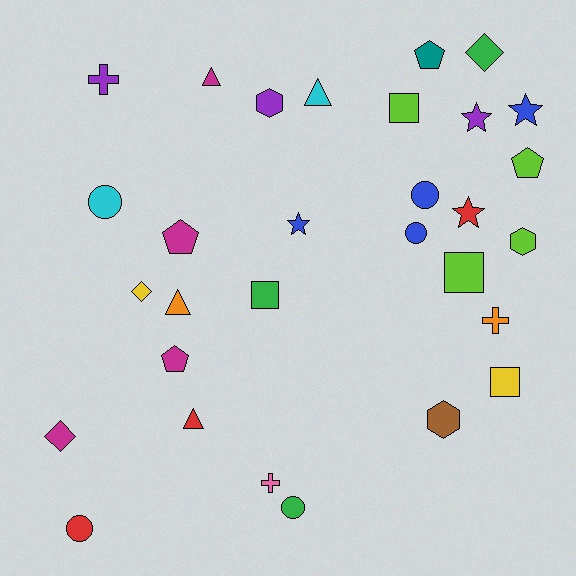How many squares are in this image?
There are 4 squares.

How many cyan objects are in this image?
There are 2 cyan objects.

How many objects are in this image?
There are 30 objects.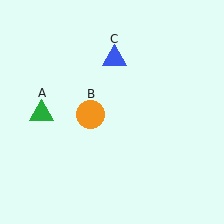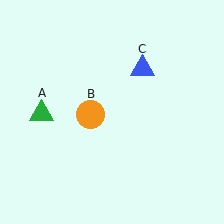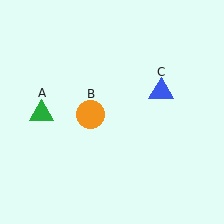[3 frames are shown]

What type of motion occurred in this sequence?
The blue triangle (object C) rotated clockwise around the center of the scene.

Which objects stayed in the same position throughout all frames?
Green triangle (object A) and orange circle (object B) remained stationary.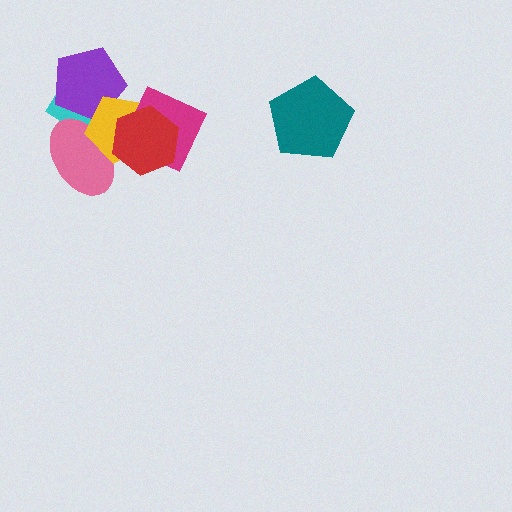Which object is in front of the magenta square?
The red hexagon is in front of the magenta square.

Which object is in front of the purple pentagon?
The yellow pentagon is in front of the purple pentagon.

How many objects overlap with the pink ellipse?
3 objects overlap with the pink ellipse.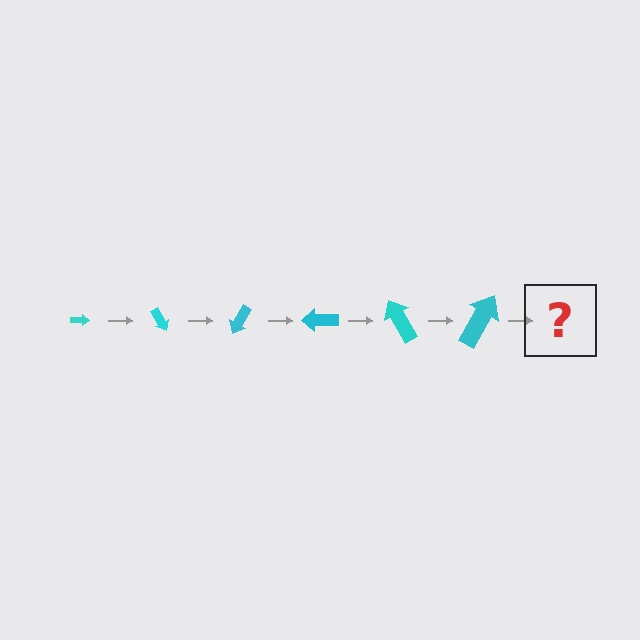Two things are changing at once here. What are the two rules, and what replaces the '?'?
The two rules are that the arrow grows larger each step and it rotates 60 degrees each step. The '?' should be an arrow, larger than the previous one and rotated 360 degrees from the start.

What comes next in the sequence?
The next element should be an arrow, larger than the previous one and rotated 360 degrees from the start.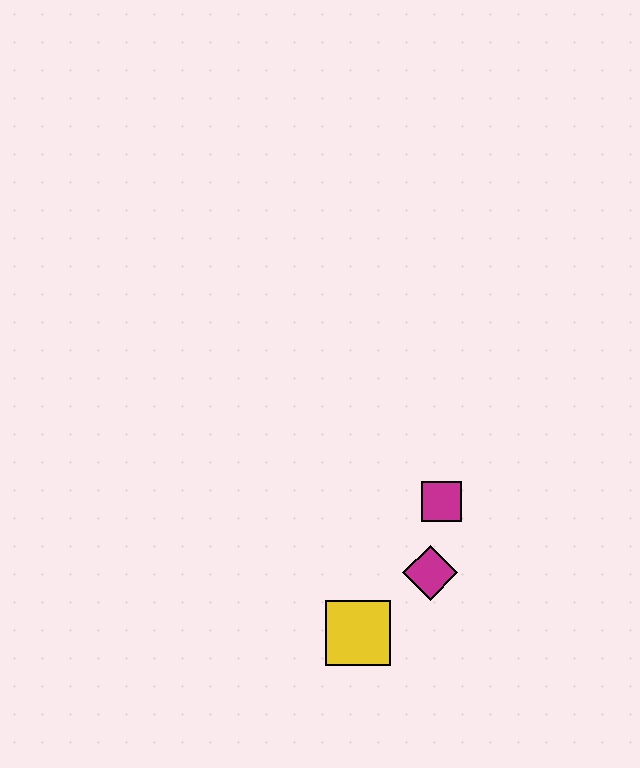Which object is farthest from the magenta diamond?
The yellow square is farthest from the magenta diamond.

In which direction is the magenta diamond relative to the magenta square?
The magenta diamond is below the magenta square.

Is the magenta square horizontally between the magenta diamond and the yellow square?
No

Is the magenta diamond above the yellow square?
Yes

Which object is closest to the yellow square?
The magenta diamond is closest to the yellow square.